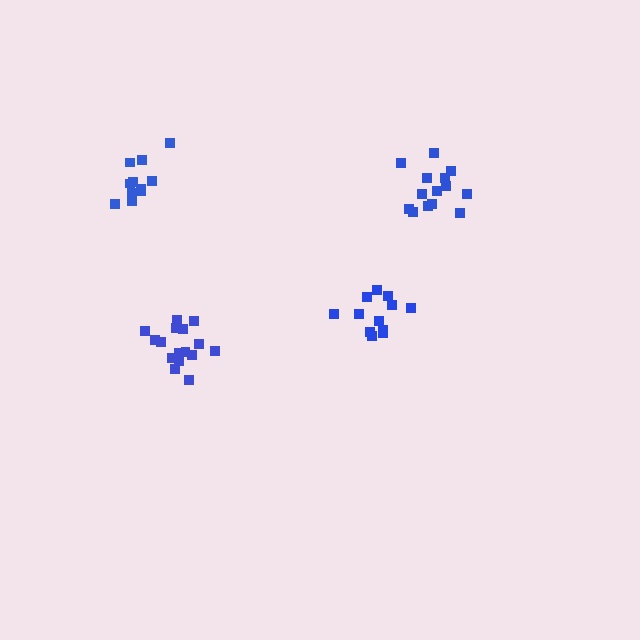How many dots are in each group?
Group 1: 12 dots, Group 2: 16 dots, Group 3: 14 dots, Group 4: 11 dots (53 total).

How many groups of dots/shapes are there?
There are 4 groups.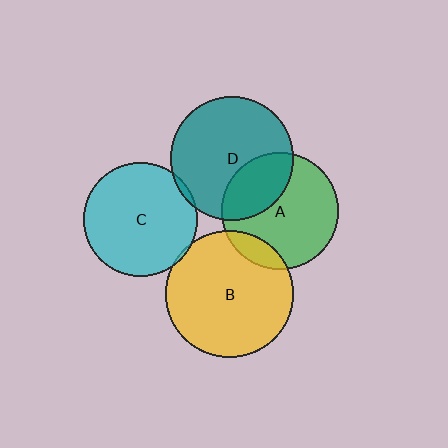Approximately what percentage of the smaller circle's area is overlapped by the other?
Approximately 10%.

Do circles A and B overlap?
Yes.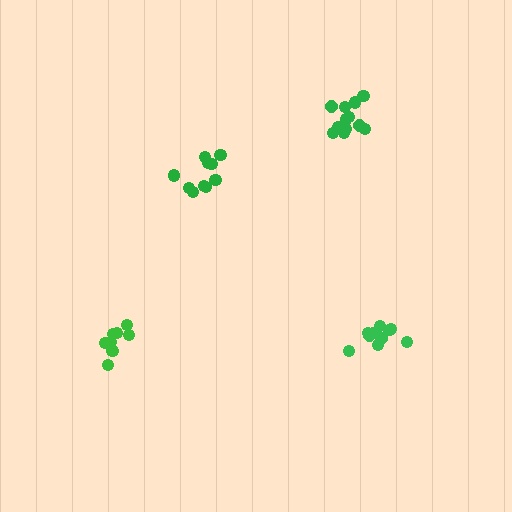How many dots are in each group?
Group 1: 10 dots, Group 2: 8 dots, Group 3: 10 dots, Group 4: 12 dots (40 total).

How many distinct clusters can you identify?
There are 4 distinct clusters.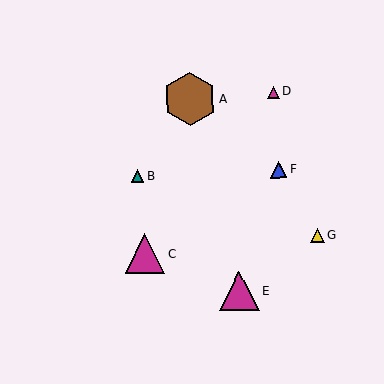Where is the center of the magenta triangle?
The center of the magenta triangle is at (145, 254).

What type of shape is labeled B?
Shape B is a teal triangle.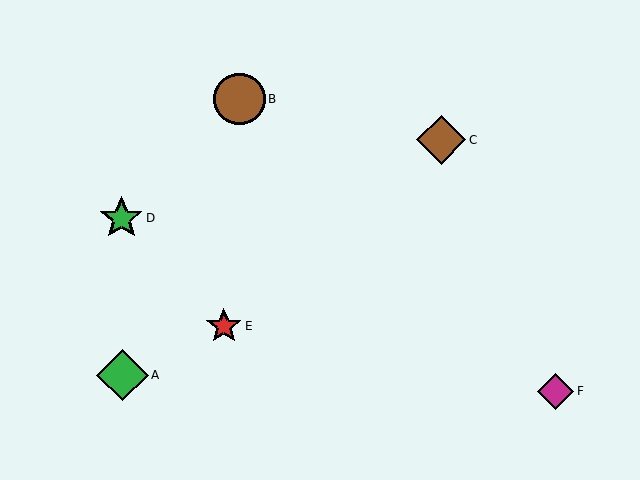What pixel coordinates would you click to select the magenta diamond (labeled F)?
Click at (556, 391) to select the magenta diamond F.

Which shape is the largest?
The green diamond (labeled A) is the largest.